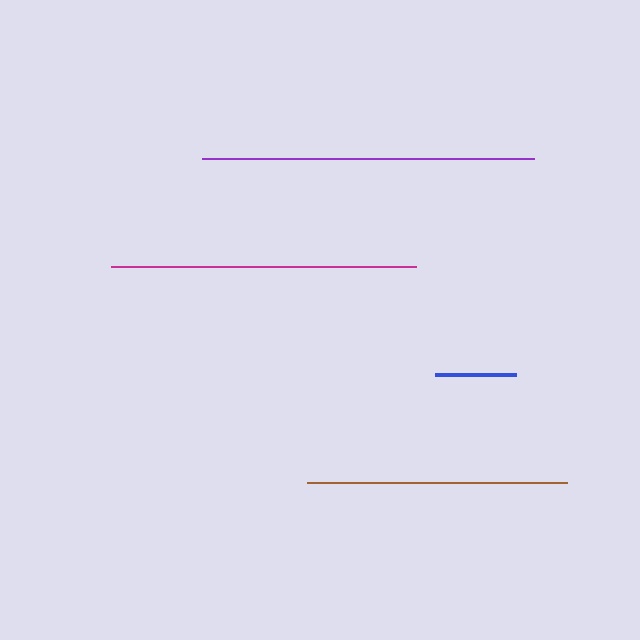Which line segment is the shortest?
The blue line is the shortest at approximately 81 pixels.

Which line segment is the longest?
The purple line is the longest at approximately 332 pixels.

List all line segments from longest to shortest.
From longest to shortest: purple, magenta, brown, blue.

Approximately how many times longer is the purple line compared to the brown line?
The purple line is approximately 1.3 times the length of the brown line.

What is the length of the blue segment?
The blue segment is approximately 81 pixels long.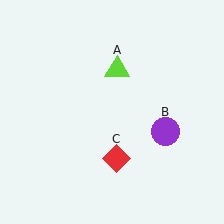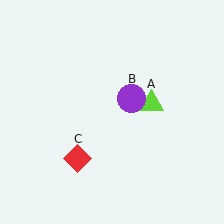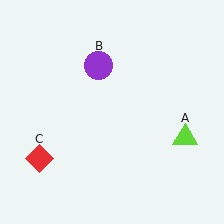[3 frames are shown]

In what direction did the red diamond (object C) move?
The red diamond (object C) moved left.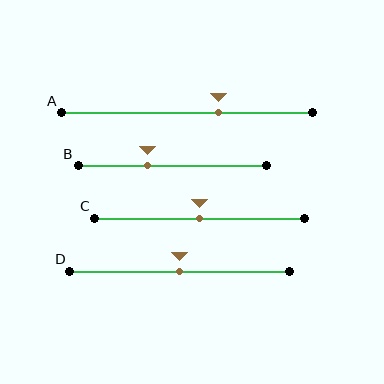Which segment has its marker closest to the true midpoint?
Segment C has its marker closest to the true midpoint.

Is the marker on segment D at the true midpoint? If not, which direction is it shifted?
Yes, the marker on segment D is at the true midpoint.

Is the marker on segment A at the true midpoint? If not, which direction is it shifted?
No, the marker on segment A is shifted to the right by about 12% of the segment length.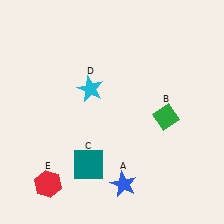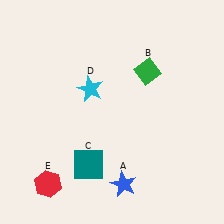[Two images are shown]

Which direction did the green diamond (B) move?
The green diamond (B) moved up.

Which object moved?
The green diamond (B) moved up.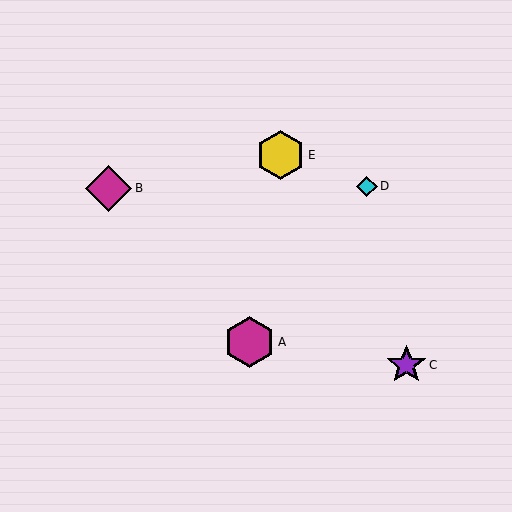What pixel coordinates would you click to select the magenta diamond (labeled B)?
Click at (109, 188) to select the magenta diamond B.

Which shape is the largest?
The magenta hexagon (labeled A) is the largest.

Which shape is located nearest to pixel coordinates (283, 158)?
The yellow hexagon (labeled E) at (280, 155) is nearest to that location.